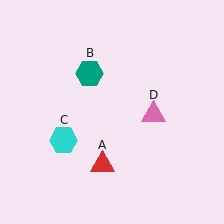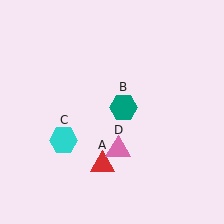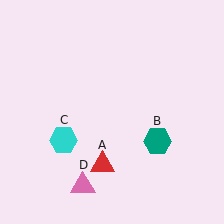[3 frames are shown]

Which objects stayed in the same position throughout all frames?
Red triangle (object A) and cyan hexagon (object C) remained stationary.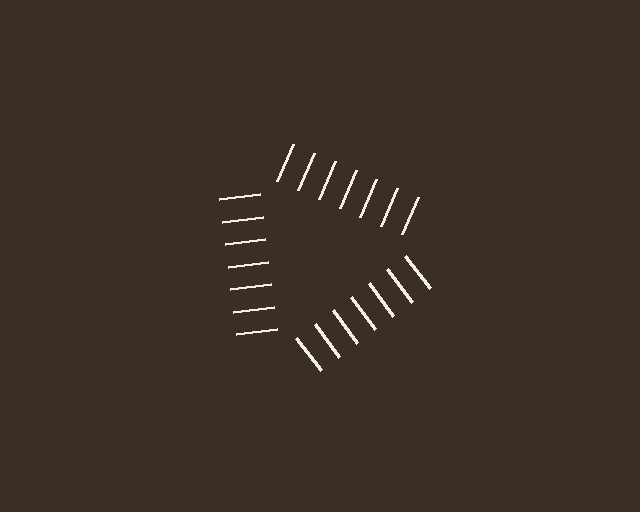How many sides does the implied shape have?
3 sides — the line-ends trace a triangle.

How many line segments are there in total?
21 — 7 along each of the 3 edges.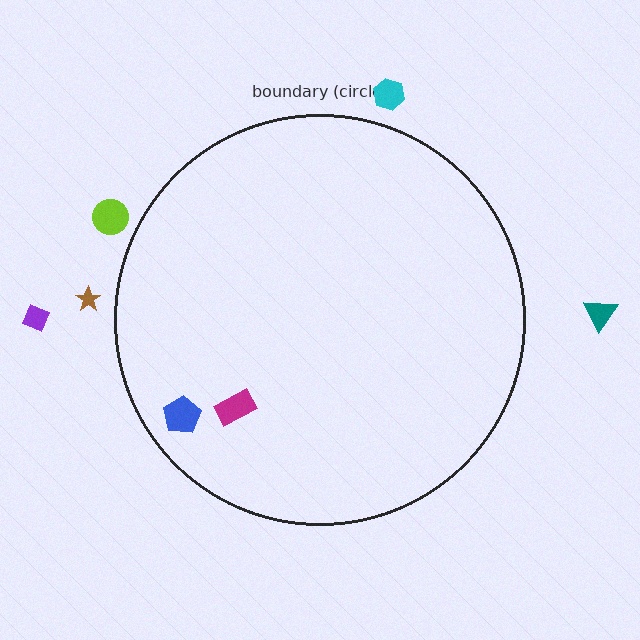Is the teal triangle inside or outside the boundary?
Outside.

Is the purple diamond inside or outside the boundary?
Outside.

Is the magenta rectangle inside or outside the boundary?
Inside.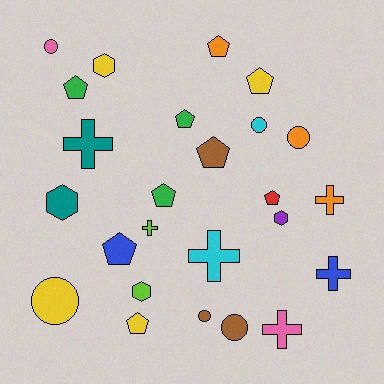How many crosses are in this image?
There are 6 crosses.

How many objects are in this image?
There are 25 objects.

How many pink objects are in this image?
There are 2 pink objects.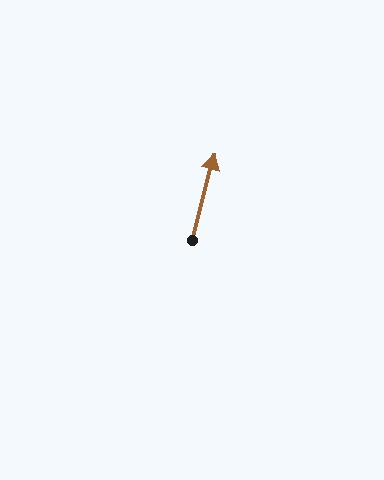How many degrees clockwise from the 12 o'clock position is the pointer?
Approximately 15 degrees.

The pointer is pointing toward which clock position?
Roughly 12 o'clock.